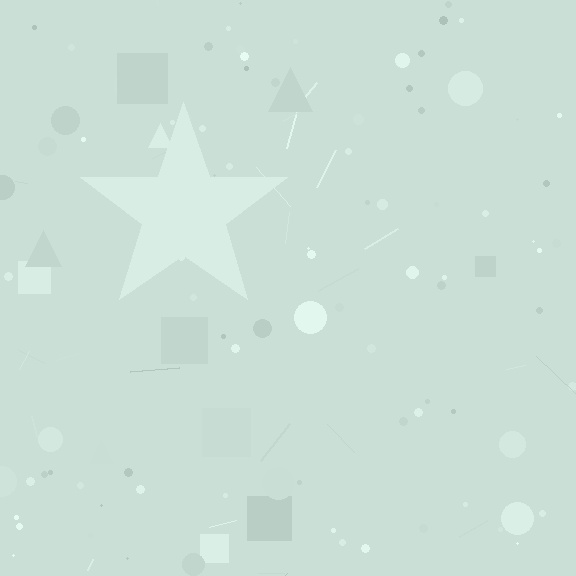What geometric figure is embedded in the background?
A star is embedded in the background.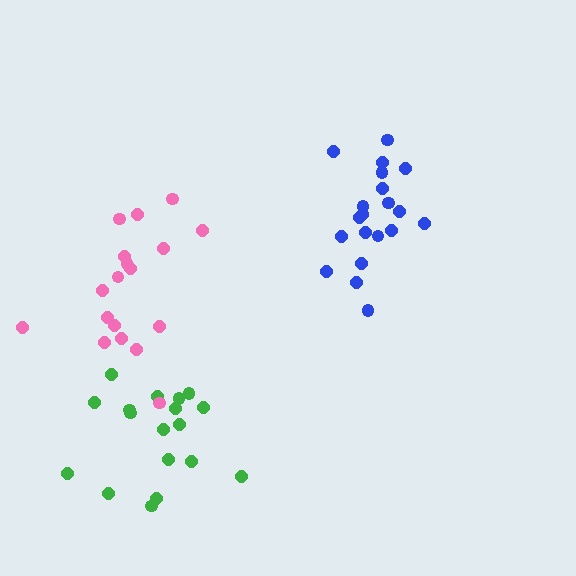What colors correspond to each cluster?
The clusters are colored: blue, green, pink.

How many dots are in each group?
Group 1: 20 dots, Group 2: 18 dots, Group 3: 18 dots (56 total).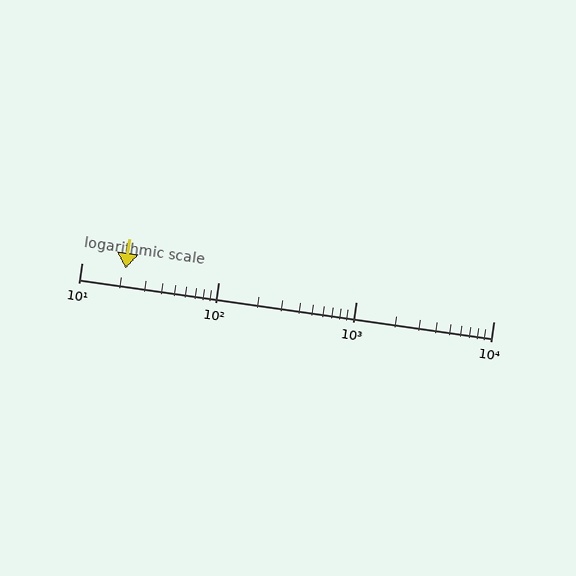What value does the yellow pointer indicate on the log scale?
The pointer indicates approximately 21.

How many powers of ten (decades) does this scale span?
The scale spans 3 decades, from 10 to 10000.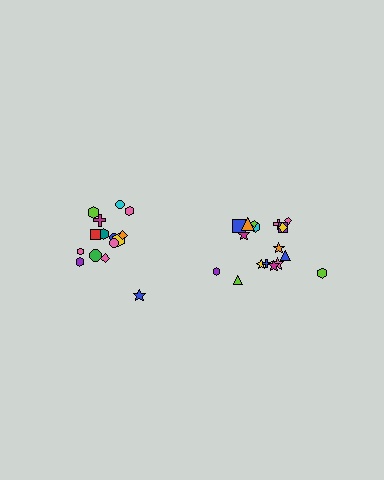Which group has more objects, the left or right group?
The right group.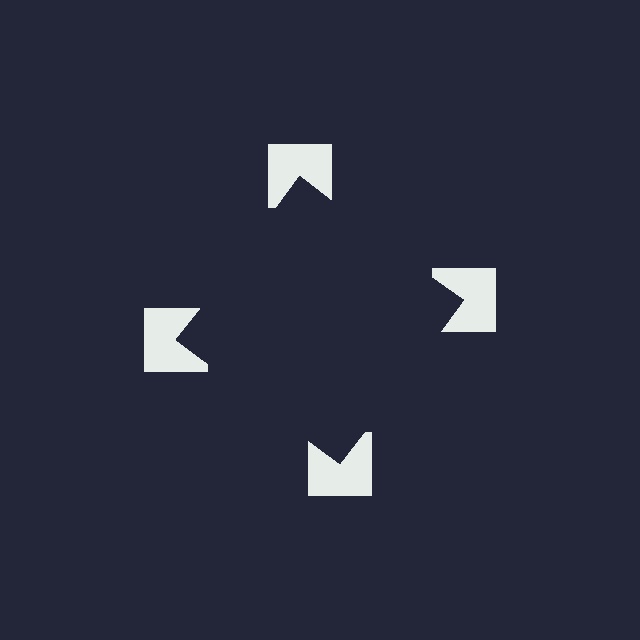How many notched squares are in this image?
There are 4 — one at each vertex of the illusory square.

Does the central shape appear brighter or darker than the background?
It typically appears slightly darker than the background, even though no actual brightness change is drawn.